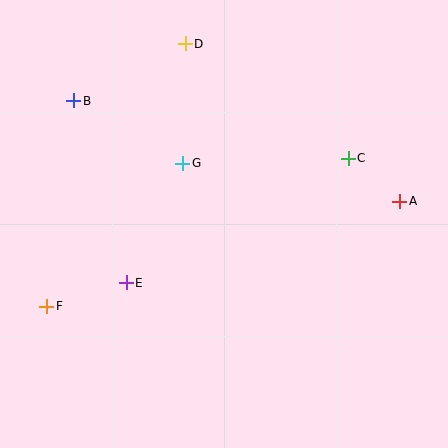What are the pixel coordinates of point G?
Point G is at (183, 163).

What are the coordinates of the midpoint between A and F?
The midpoint between A and F is at (223, 254).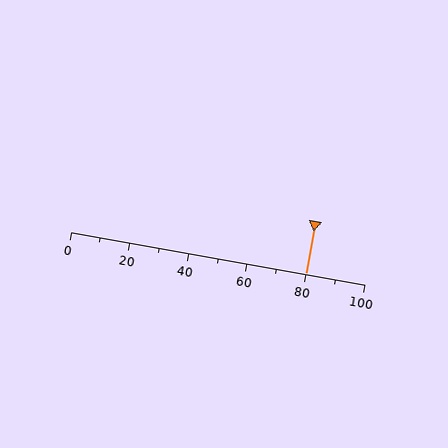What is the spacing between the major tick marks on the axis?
The major ticks are spaced 20 apart.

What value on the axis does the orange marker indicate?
The marker indicates approximately 80.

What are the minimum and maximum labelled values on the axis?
The axis runs from 0 to 100.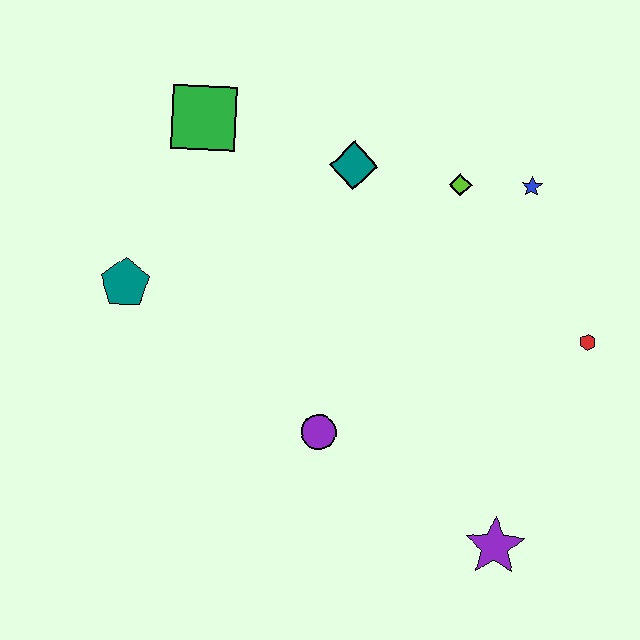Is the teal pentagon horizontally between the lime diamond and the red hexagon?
No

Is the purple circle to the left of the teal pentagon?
No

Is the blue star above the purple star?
Yes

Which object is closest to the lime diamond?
The blue star is closest to the lime diamond.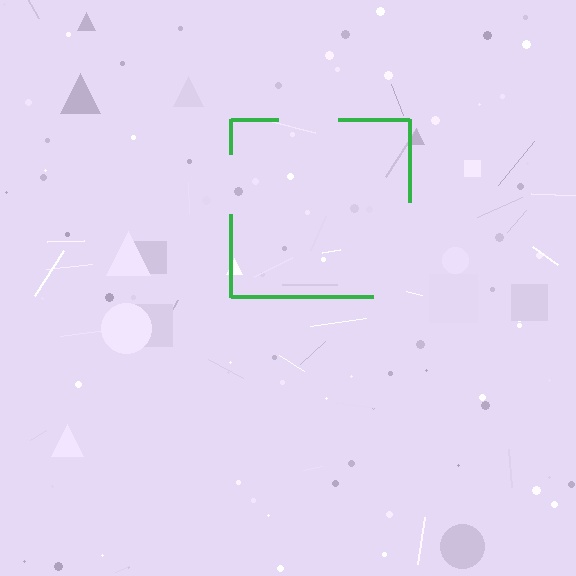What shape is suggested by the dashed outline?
The dashed outline suggests a square.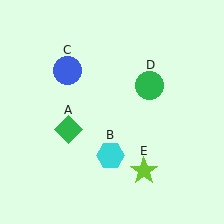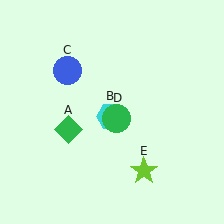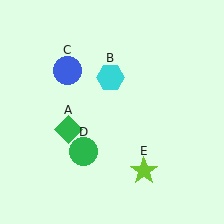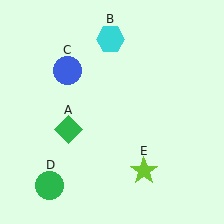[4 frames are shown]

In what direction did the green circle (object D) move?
The green circle (object D) moved down and to the left.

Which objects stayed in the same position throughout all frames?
Green diamond (object A) and blue circle (object C) and lime star (object E) remained stationary.